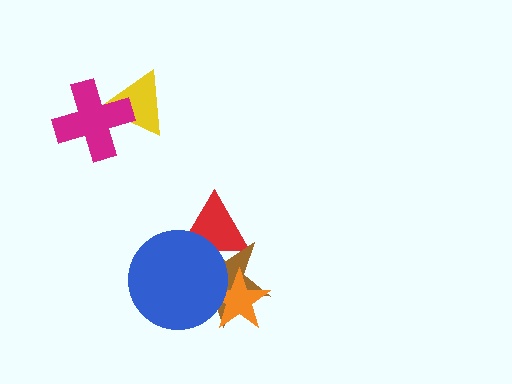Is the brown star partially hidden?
Yes, it is partially covered by another shape.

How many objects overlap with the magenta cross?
1 object overlaps with the magenta cross.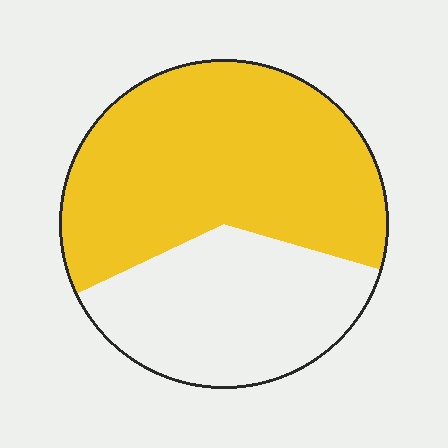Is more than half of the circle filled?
Yes.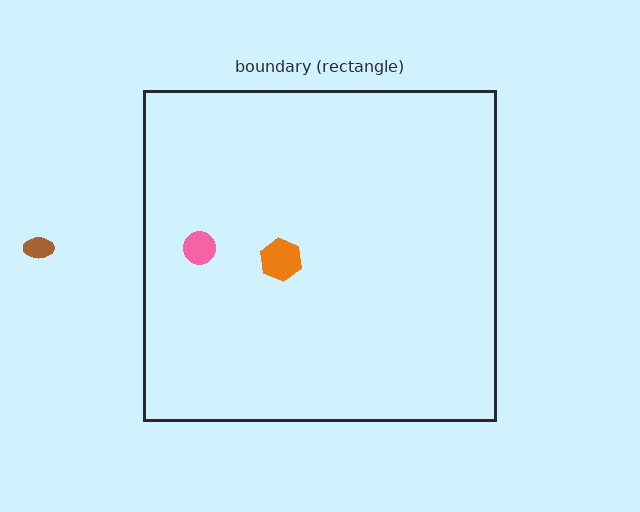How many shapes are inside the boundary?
2 inside, 1 outside.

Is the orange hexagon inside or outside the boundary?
Inside.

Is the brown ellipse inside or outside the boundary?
Outside.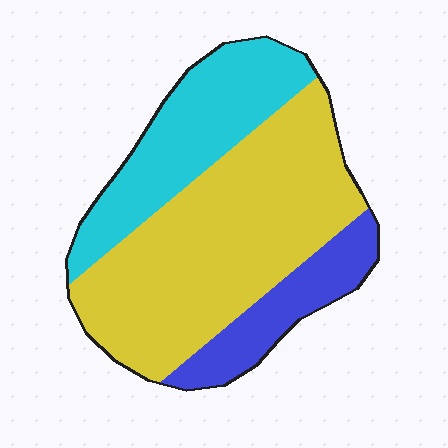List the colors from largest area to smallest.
From largest to smallest: yellow, cyan, blue.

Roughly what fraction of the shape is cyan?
Cyan covers roughly 30% of the shape.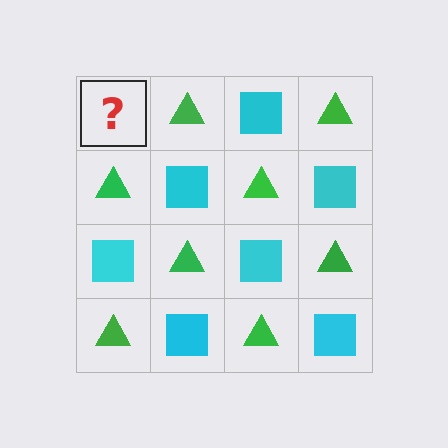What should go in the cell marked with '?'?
The missing cell should contain a cyan square.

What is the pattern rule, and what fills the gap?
The rule is that it alternates cyan square and green triangle in a checkerboard pattern. The gap should be filled with a cyan square.